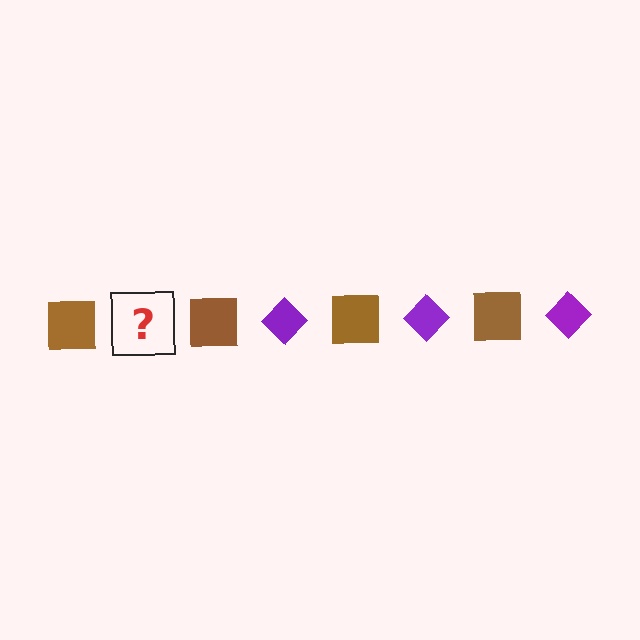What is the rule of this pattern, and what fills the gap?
The rule is that the pattern alternates between brown square and purple diamond. The gap should be filled with a purple diamond.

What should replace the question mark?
The question mark should be replaced with a purple diamond.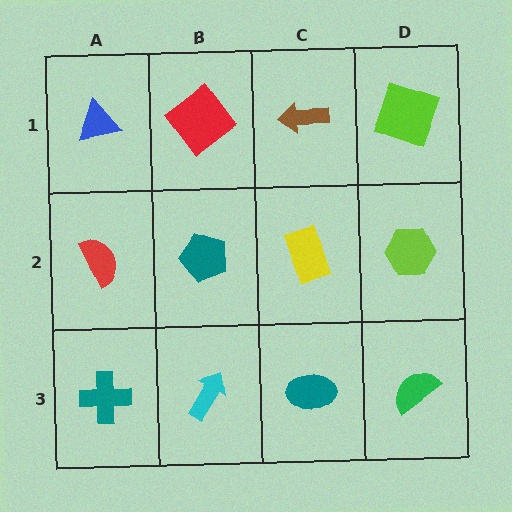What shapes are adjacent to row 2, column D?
A lime square (row 1, column D), a green semicircle (row 3, column D), a yellow rectangle (row 2, column C).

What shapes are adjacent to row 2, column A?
A blue triangle (row 1, column A), a teal cross (row 3, column A), a teal pentagon (row 2, column B).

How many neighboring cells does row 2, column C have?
4.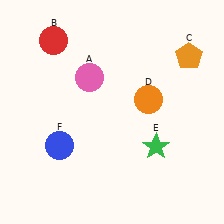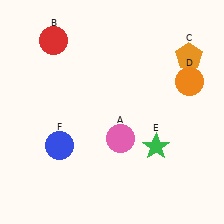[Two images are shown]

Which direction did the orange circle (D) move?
The orange circle (D) moved right.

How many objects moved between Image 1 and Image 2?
2 objects moved between the two images.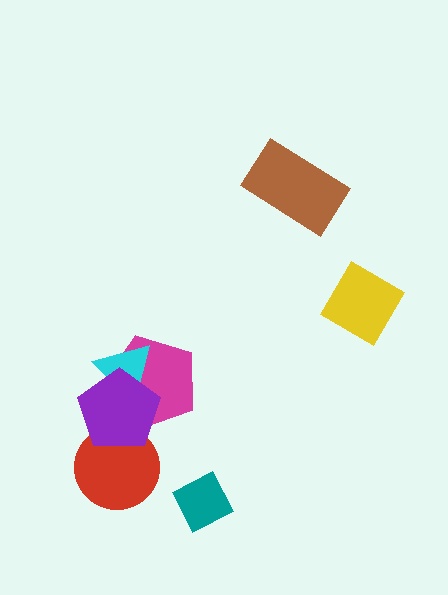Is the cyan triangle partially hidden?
Yes, it is partially covered by another shape.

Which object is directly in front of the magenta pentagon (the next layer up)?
The cyan triangle is directly in front of the magenta pentagon.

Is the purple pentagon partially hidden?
No, no other shape covers it.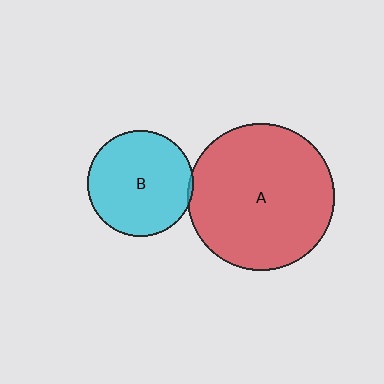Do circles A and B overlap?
Yes.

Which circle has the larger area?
Circle A (red).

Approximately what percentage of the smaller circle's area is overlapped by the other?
Approximately 5%.